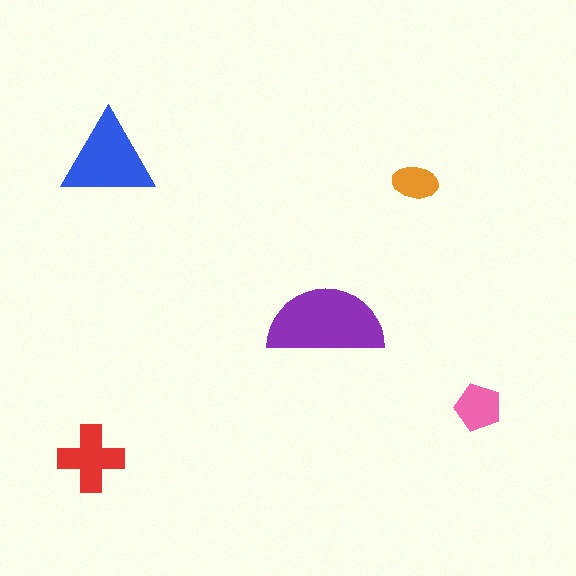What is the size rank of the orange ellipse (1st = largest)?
5th.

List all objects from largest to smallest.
The purple semicircle, the blue triangle, the red cross, the pink pentagon, the orange ellipse.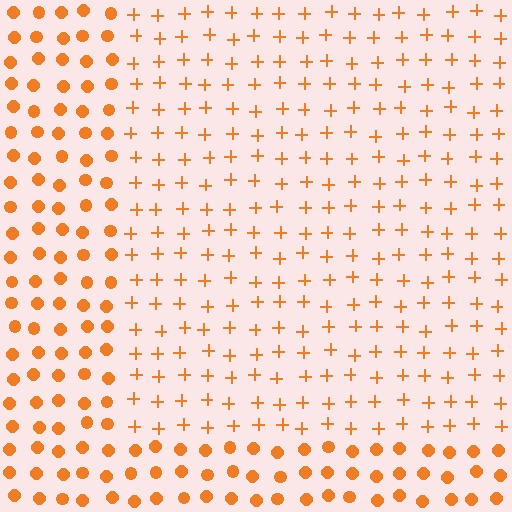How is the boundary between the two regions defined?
The boundary is defined by a change in element shape: plus signs inside vs. circles outside. All elements share the same color and spacing.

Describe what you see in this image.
The image is filled with small orange elements arranged in a uniform grid. A rectangle-shaped region contains plus signs, while the surrounding area contains circles. The boundary is defined purely by the change in element shape.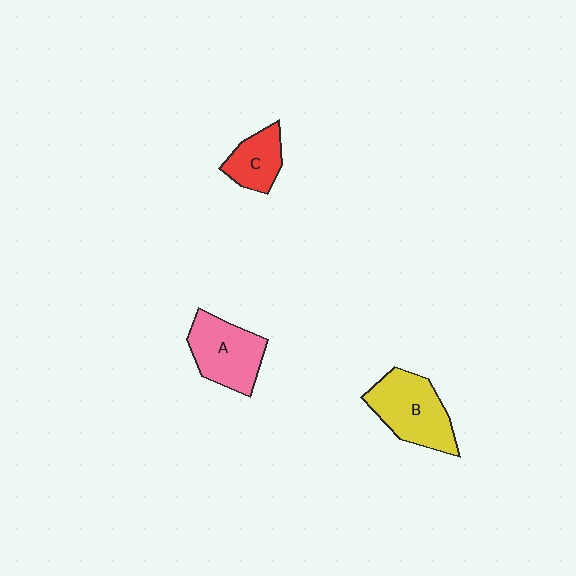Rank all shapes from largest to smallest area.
From largest to smallest: B (yellow), A (pink), C (red).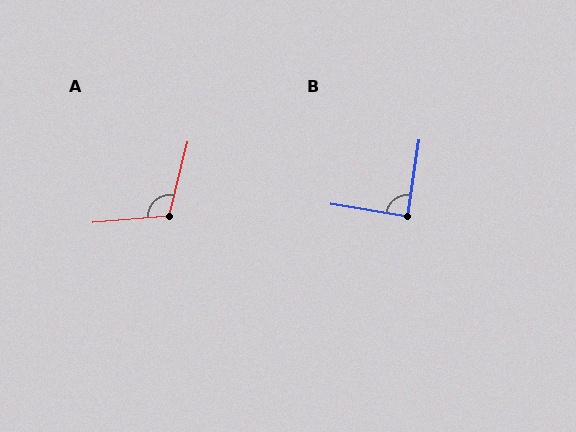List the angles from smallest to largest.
B (89°), A (109°).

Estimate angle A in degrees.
Approximately 109 degrees.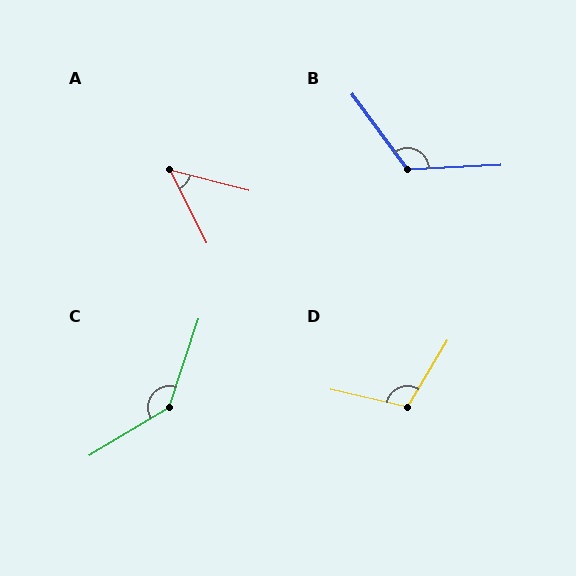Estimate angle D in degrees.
Approximately 108 degrees.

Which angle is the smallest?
A, at approximately 49 degrees.